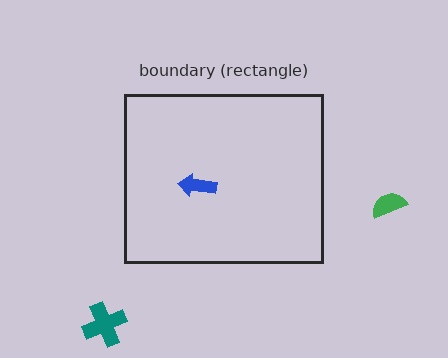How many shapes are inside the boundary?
1 inside, 2 outside.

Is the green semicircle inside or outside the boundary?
Outside.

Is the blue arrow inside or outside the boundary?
Inside.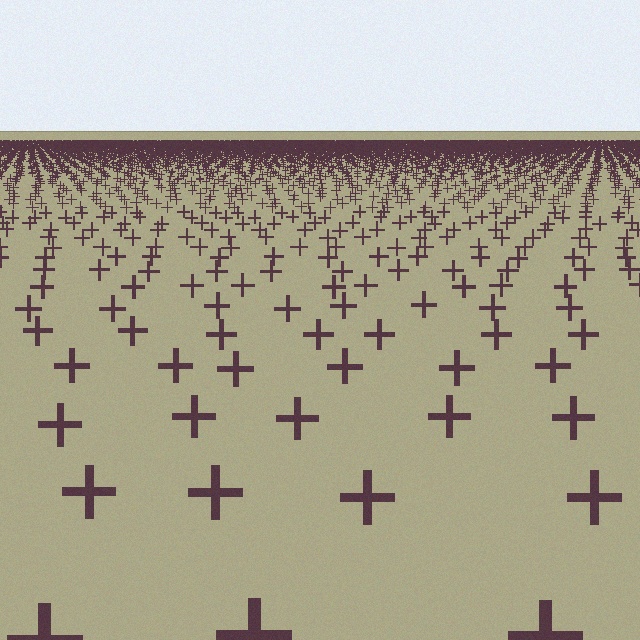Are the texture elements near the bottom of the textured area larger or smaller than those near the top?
Larger. Near the bottom, elements are closer to the viewer and appear at a bigger on-screen size.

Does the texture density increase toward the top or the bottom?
Density increases toward the top.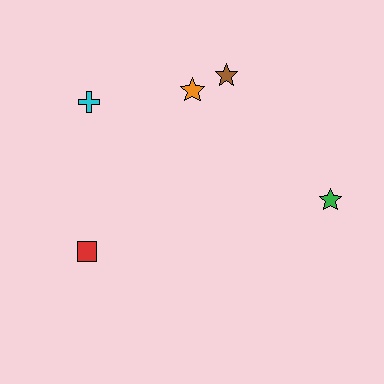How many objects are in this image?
There are 5 objects.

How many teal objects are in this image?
There are no teal objects.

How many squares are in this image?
There is 1 square.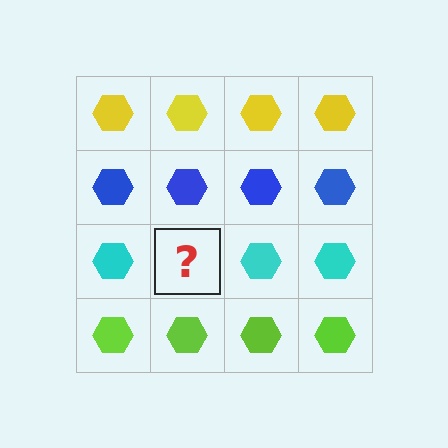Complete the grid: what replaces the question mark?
The question mark should be replaced with a cyan hexagon.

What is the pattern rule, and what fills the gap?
The rule is that each row has a consistent color. The gap should be filled with a cyan hexagon.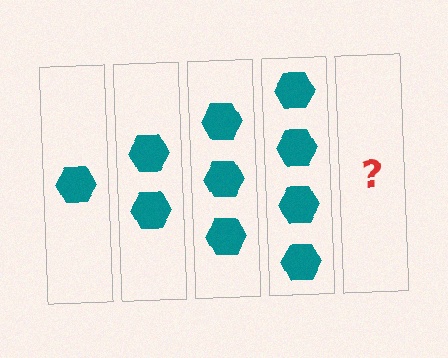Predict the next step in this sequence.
The next step is 5 hexagons.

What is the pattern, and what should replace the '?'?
The pattern is that each step adds one more hexagon. The '?' should be 5 hexagons.